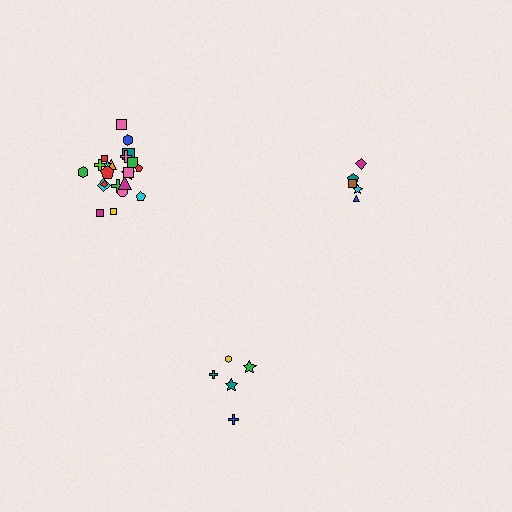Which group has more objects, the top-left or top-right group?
The top-left group.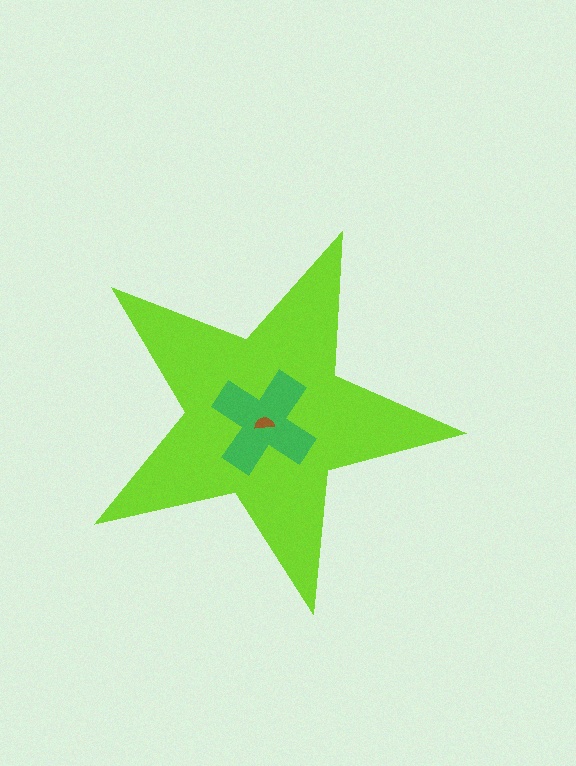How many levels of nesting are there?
3.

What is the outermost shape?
The lime star.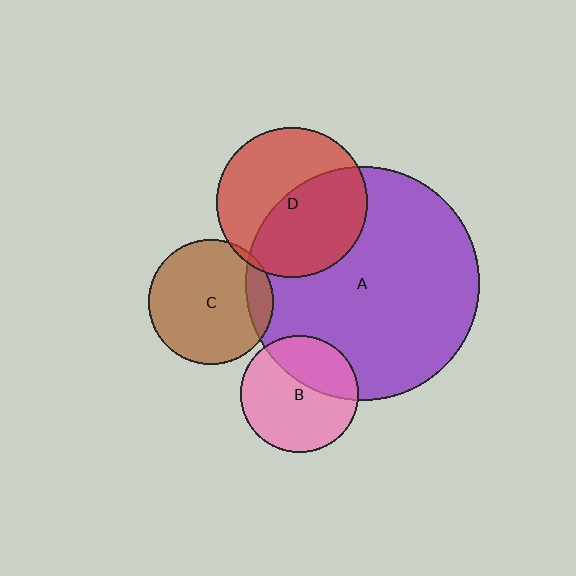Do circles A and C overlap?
Yes.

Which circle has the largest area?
Circle A (purple).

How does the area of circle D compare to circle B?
Approximately 1.6 times.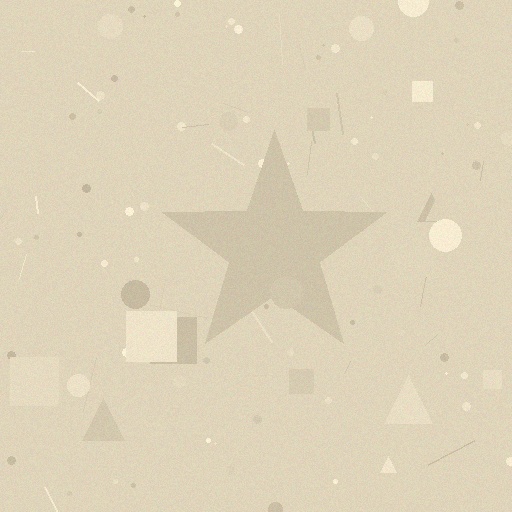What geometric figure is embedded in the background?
A star is embedded in the background.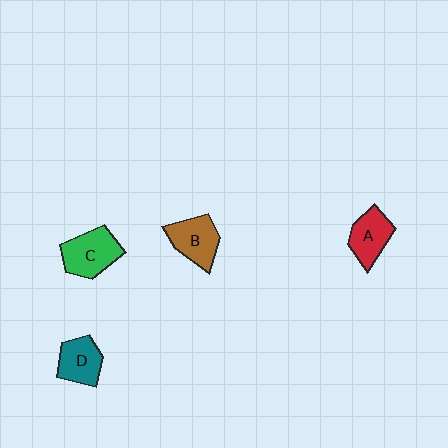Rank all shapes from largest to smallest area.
From largest to smallest: C (green), B (brown), A (red), D (teal).